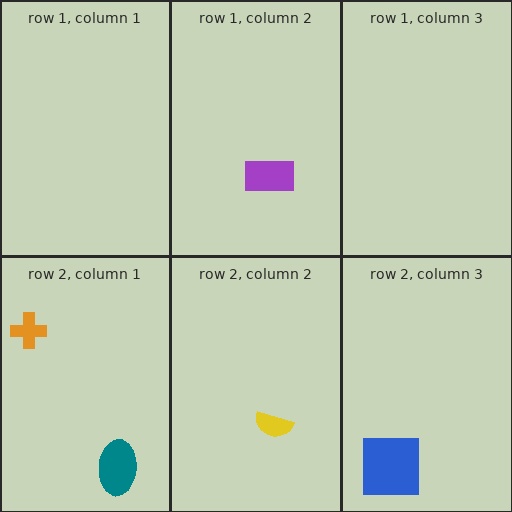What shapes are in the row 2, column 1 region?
The teal ellipse, the orange cross.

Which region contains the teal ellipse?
The row 2, column 1 region.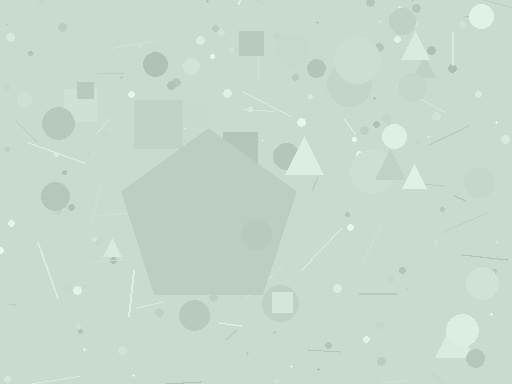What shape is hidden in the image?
A pentagon is hidden in the image.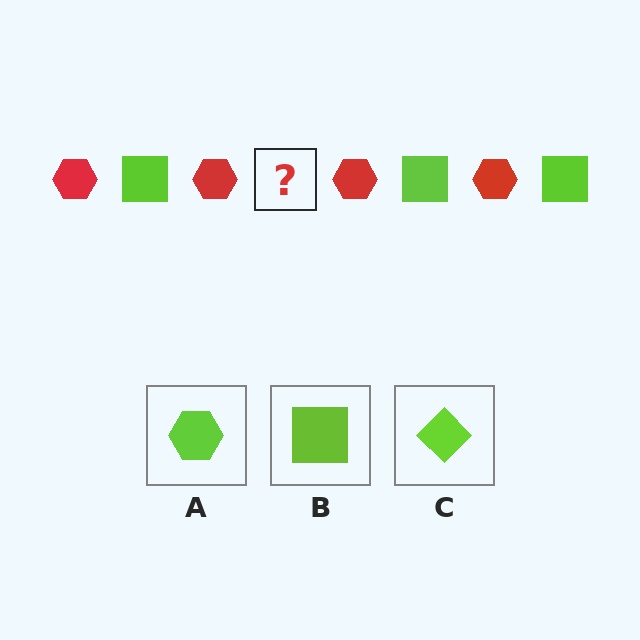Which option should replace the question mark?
Option B.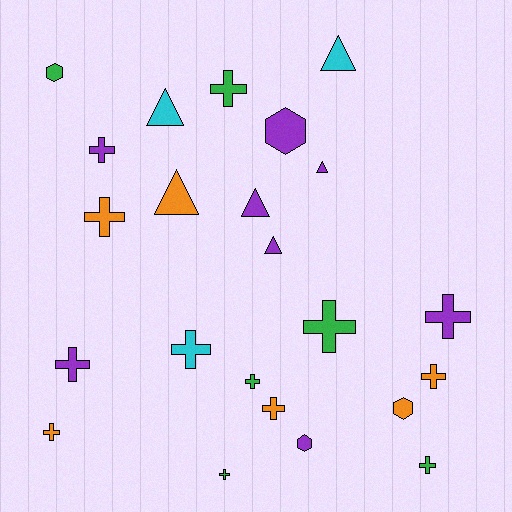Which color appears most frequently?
Purple, with 8 objects.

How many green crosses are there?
There are 5 green crosses.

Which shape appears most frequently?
Cross, with 13 objects.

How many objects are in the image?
There are 23 objects.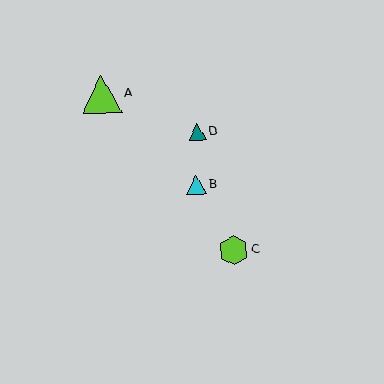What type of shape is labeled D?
Shape D is a teal triangle.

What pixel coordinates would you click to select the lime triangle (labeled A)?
Click at (102, 94) to select the lime triangle A.